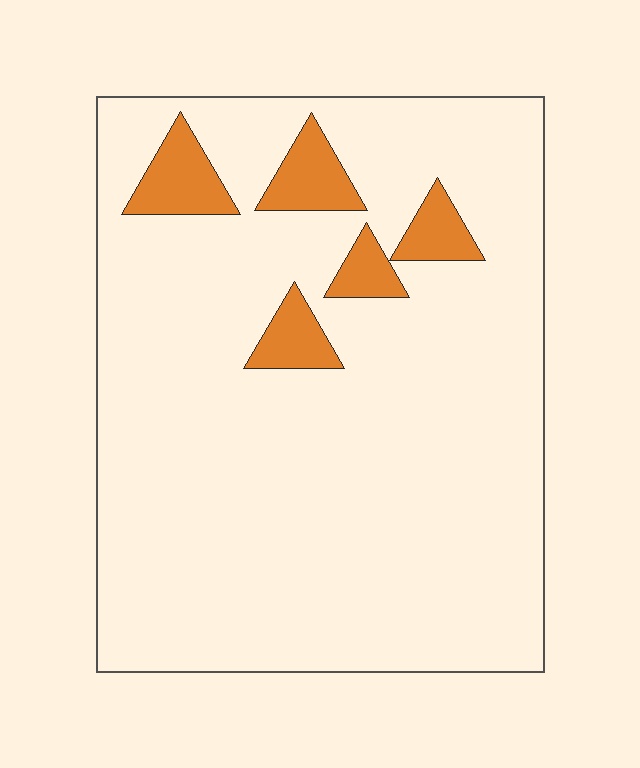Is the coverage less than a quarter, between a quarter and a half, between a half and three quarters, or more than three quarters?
Less than a quarter.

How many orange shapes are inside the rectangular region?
5.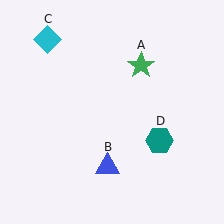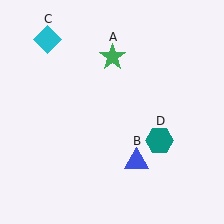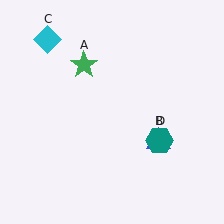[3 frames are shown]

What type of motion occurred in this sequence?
The green star (object A), blue triangle (object B) rotated counterclockwise around the center of the scene.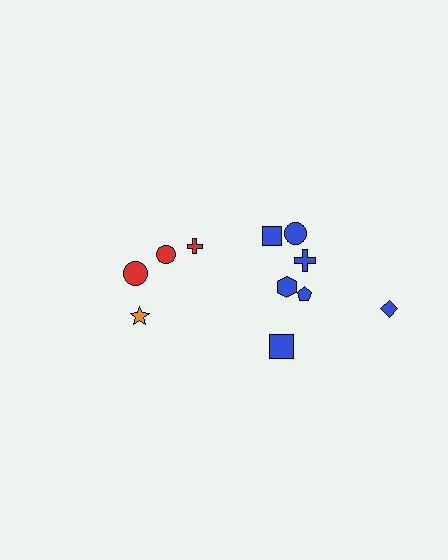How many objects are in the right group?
There are 7 objects.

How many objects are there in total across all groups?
There are 11 objects.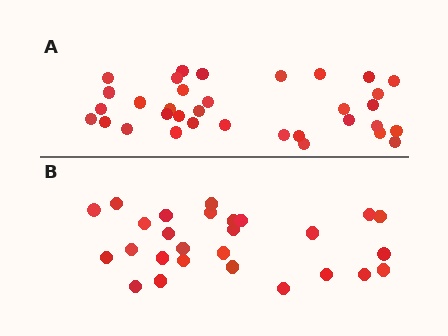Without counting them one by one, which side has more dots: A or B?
Region A (the top region) has more dots.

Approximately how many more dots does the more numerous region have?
Region A has roughly 8 or so more dots than region B.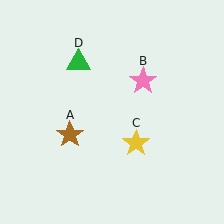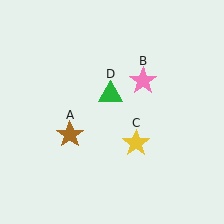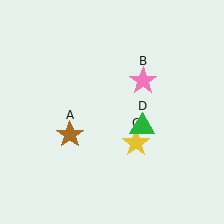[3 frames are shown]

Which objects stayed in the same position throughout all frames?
Brown star (object A) and pink star (object B) and yellow star (object C) remained stationary.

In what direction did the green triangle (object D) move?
The green triangle (object D) moved down and to the right.